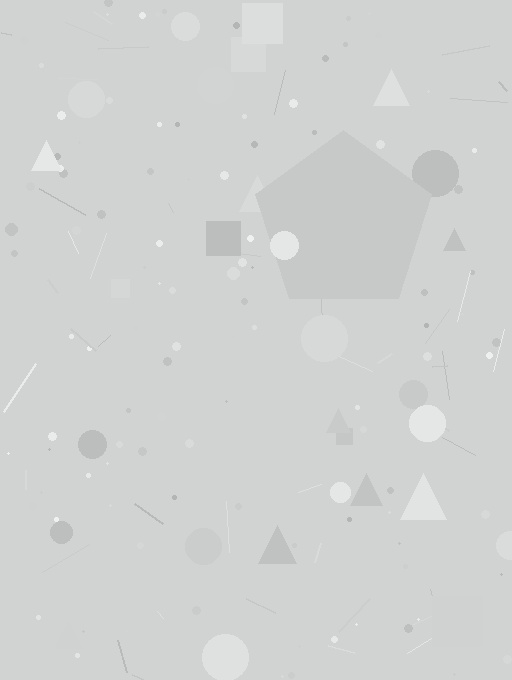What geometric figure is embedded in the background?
A pentagon is embedded in the background.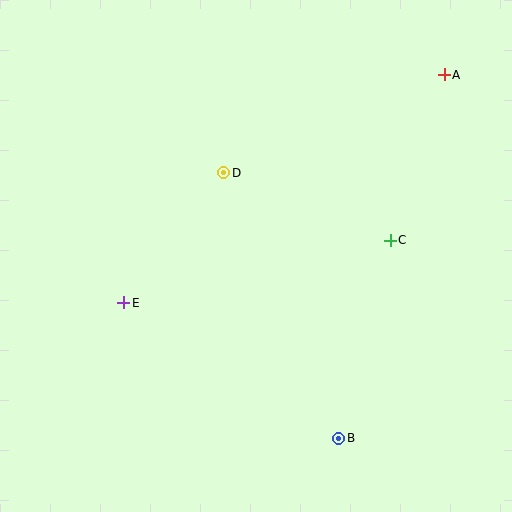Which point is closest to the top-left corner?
Point D is closest to the top-left corner.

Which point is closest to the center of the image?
Point D at (224, 173) is closest to the center.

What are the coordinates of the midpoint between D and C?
The midpoint between D and C is at (307, 207).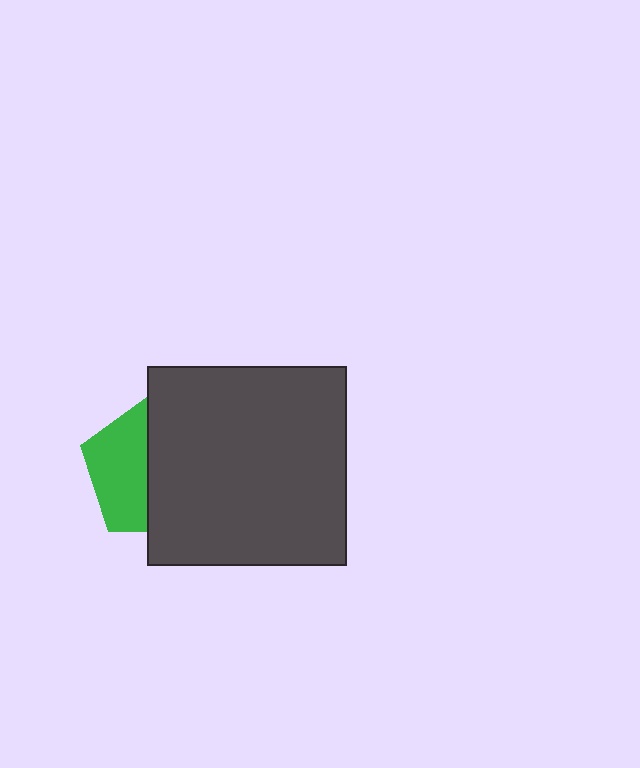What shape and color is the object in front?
The object in front is a dark gray square.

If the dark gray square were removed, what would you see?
You would see the complete green pentagon.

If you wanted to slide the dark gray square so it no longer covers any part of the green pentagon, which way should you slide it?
Slide it right — that is the most direct way to separate the two shapes.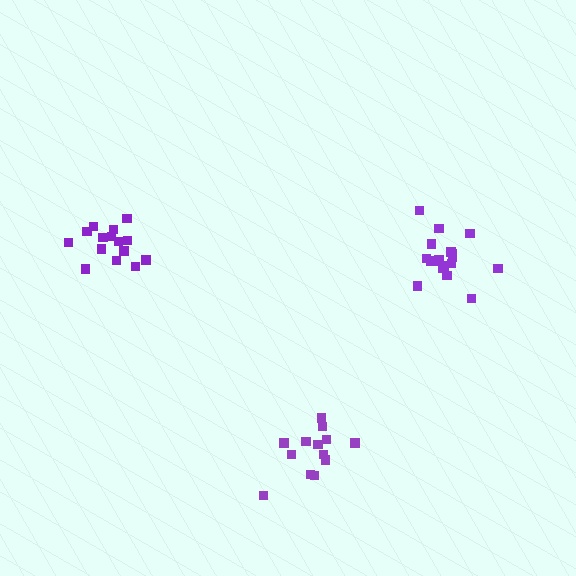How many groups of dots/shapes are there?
There are 3 groups.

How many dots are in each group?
Group 1: 15 dots, Group 2: 13 dots, Group 3: 18 dots (46 total).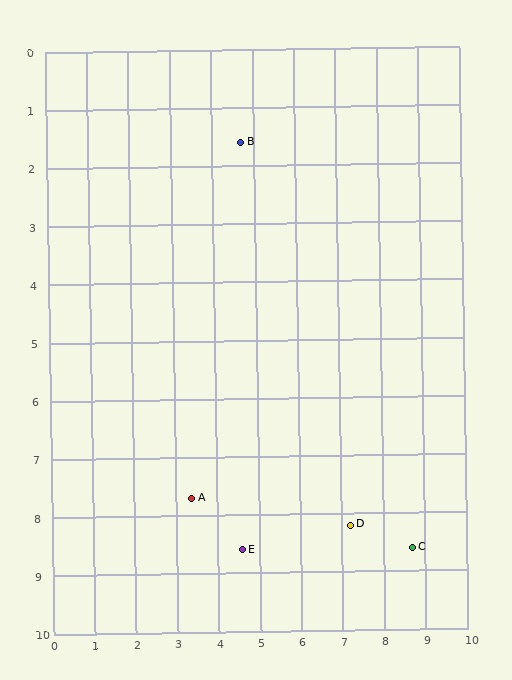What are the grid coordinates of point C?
Point C is at approximately (8.7, 8.6).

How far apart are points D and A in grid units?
Points D and A are about 3.8 grid units apart.